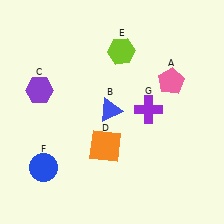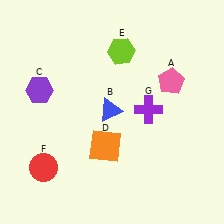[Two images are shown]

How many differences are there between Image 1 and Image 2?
There is 1 difference between the two images.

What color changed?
The circle (F) changed from blue in Image 1 to red in Image 2.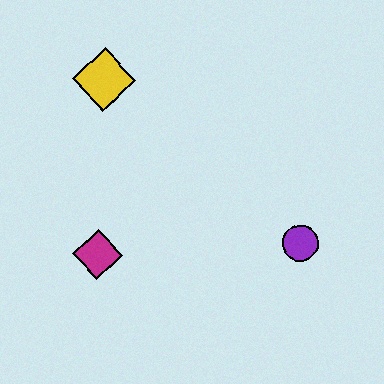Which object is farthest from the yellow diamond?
The purple circle is farthest from the yellow diamond.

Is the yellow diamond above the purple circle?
Yes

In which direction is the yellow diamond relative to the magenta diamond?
The yellow diamond is above the magenta diamond.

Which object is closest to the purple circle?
The magenta diamond is closest to the purple circle.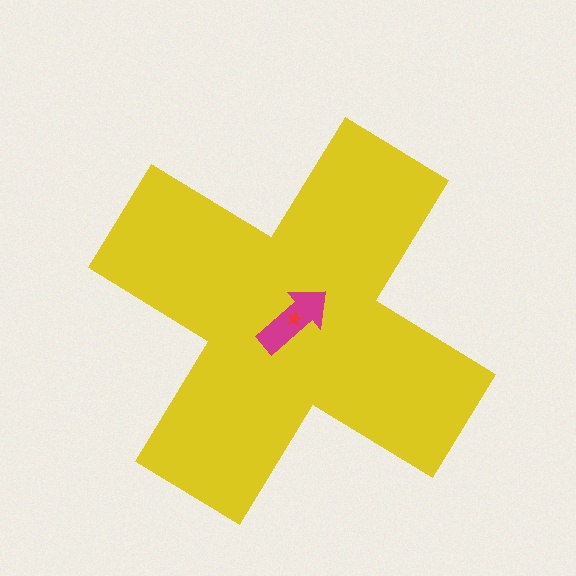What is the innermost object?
The red star.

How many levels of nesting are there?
3.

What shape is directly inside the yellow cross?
The magenta arrow.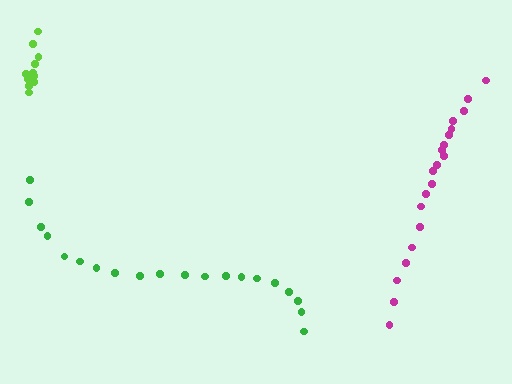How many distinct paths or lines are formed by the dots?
There are 3 distinct paths.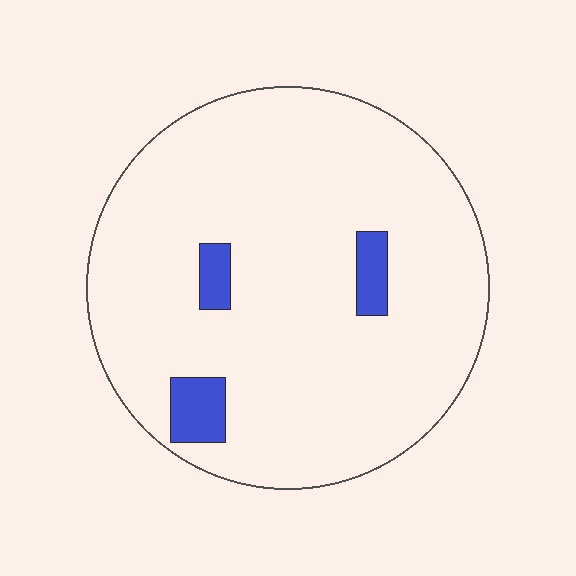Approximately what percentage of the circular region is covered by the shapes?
Approximately 5%.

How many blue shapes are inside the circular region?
3.